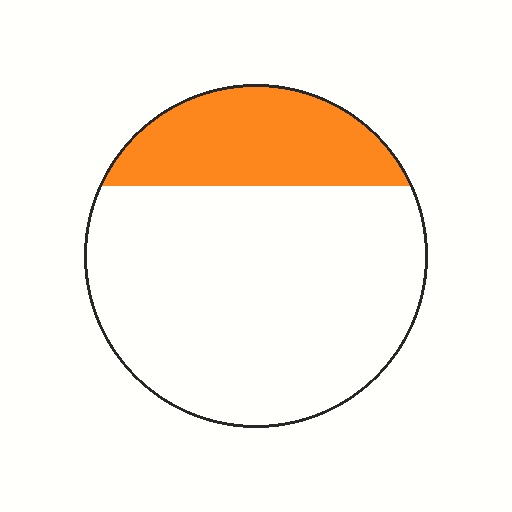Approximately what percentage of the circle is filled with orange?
Approximately 25%.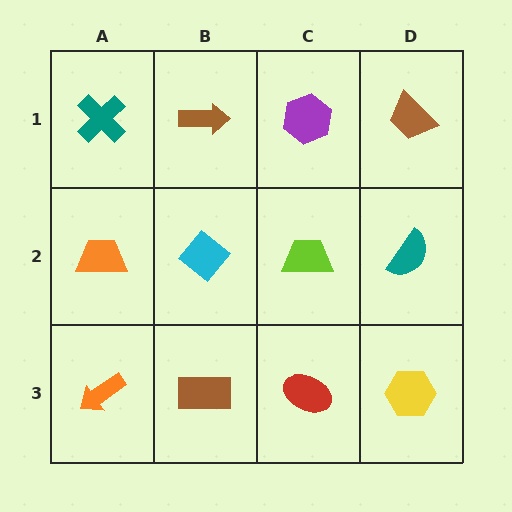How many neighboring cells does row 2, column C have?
4.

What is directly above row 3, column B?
A cyan diamond.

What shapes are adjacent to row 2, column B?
A brown arrow (row 1, column B), a brown rectangle (row 3, column B), an orange trapezoid (row 2, column A), a lime trapezoid (row 2, column C).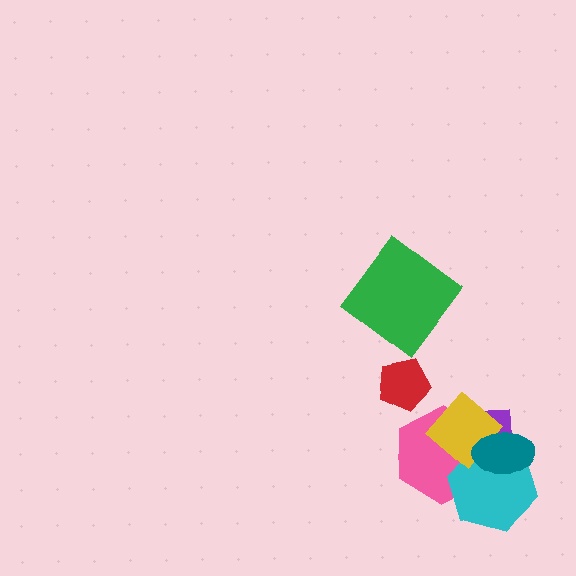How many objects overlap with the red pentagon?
0 objects overlap with the red pentagon.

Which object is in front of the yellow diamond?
The teal ellipse is in front of the yellow diamond.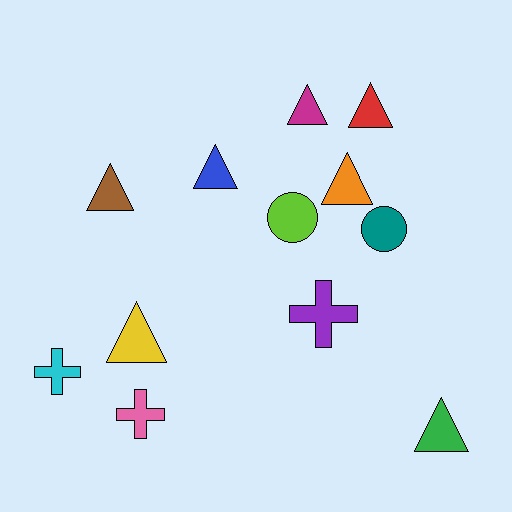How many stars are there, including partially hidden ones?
There are no stars.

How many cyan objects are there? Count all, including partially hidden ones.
There is 1 cyan object.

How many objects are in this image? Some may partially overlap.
There are 12 objects.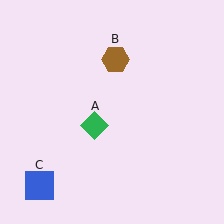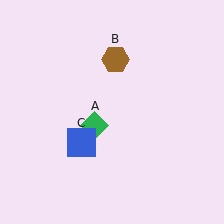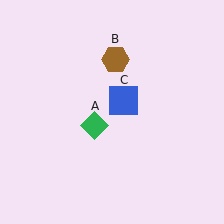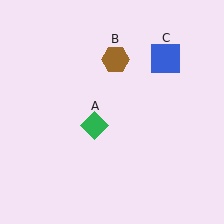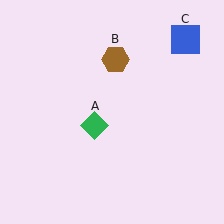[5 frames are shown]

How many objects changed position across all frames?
1 object changed position: blue square (object C).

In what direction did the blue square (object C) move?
The blue square (object C) moved up and to the right.